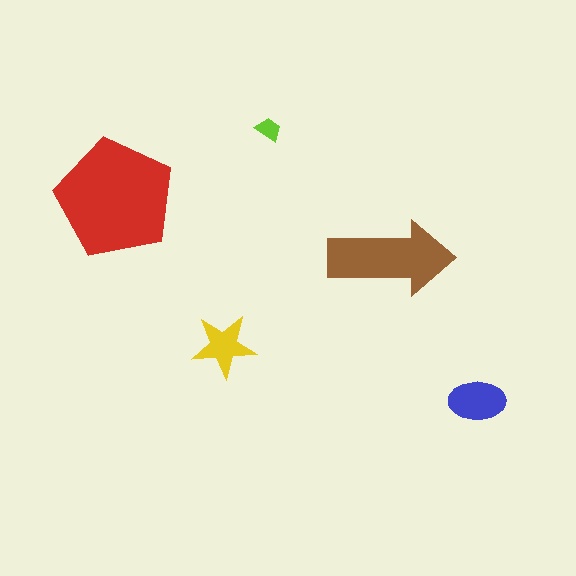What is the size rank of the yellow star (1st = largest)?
4th.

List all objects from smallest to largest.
The lime trapezoid, the yellow star, the blue ellipse, the brown arrow, the red pentagon.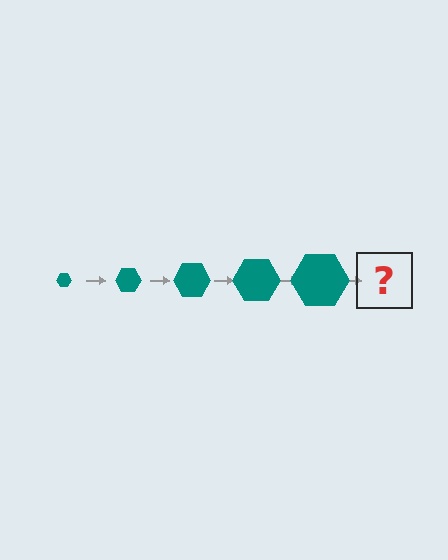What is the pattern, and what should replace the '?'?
The pattern is that the hexagon gets progressively larger each step. The '?' should be a teal hexagon, larger than the previous one.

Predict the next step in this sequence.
The next step is a teal hexagon, larger than the previous one.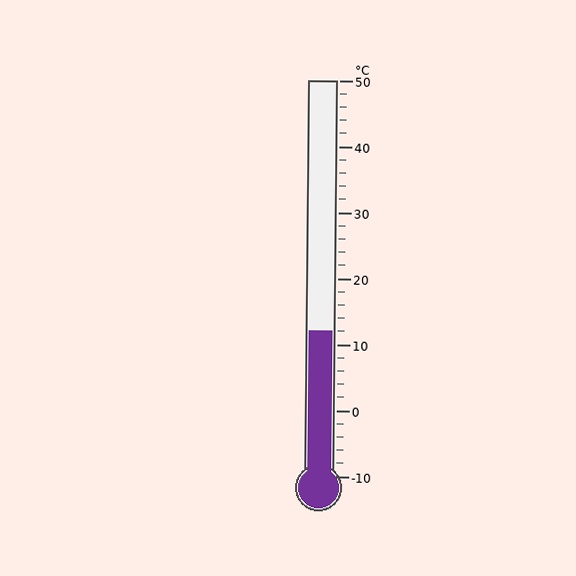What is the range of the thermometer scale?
The thermometer scale ranges from -10°C to 50°C.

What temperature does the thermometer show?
The thermometer shows approximately 12°C.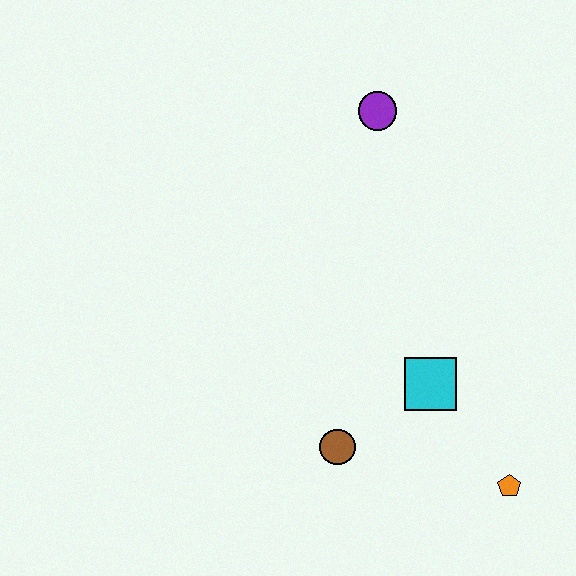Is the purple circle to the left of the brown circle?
No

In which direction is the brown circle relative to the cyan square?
The brown circle is to the left of the cyan square.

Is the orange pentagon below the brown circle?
Yes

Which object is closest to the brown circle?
The cyan square is closest to the brown circle.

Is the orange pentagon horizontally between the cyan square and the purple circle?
No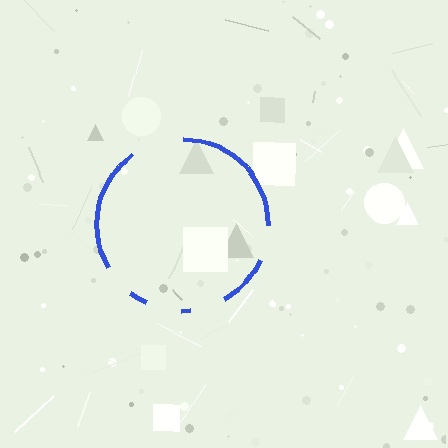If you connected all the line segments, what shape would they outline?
They would outline a circle.